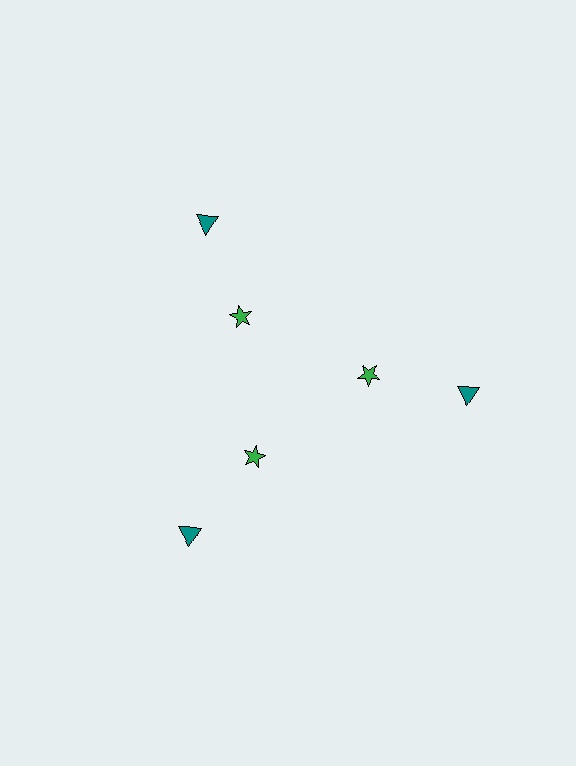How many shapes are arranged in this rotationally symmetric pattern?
There are 6 shapes, arranged in 3 groups of 2.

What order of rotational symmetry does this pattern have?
This pattern has 3-fold rotational symmetry.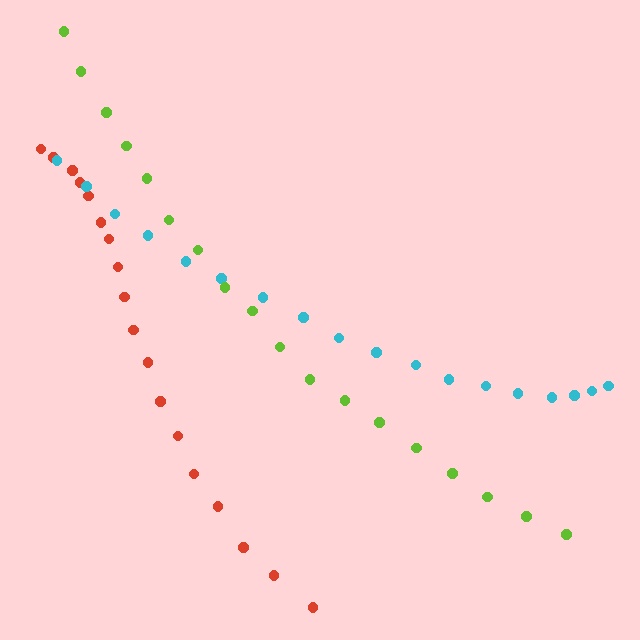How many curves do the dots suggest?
There are 3 distinct paths.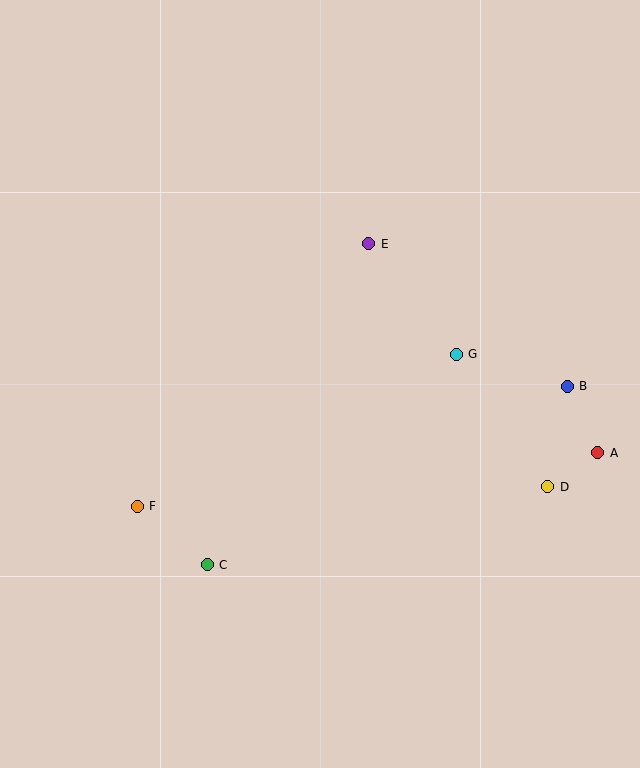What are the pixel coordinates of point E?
Point E is at (369, 244).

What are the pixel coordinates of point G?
Point G is at (456, 354).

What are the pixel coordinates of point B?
Point B is at (567, 386).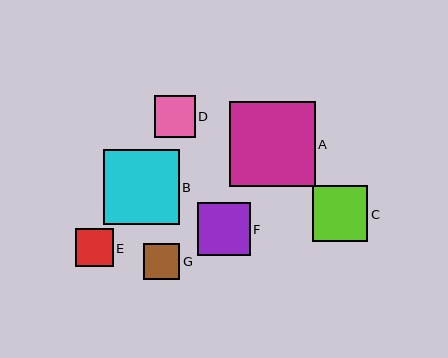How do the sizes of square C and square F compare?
Square C and square F are approximately the same size.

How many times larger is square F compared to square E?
Square F is approximately 1.4 times the size of square E.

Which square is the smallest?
Square G is the smallest with a size of approximately 36 pixels.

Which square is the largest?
Square A is the largest with a size of approximately 86 pixels.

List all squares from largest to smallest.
From largest to smallest: A, B, C, F, D, E, G.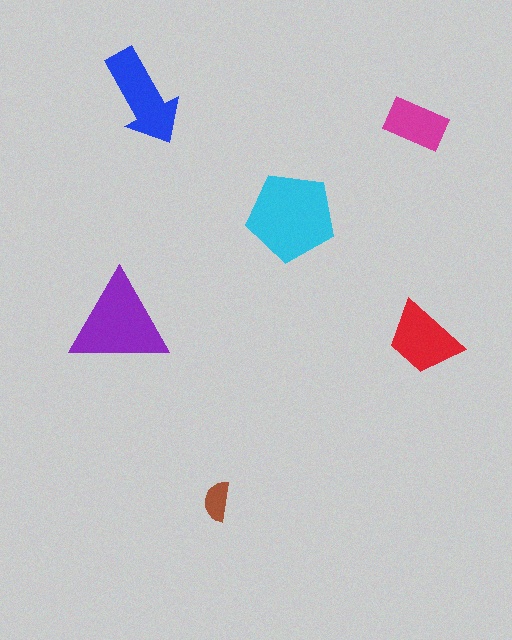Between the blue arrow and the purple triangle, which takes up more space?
The purple triangle.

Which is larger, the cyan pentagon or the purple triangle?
The cyan pentagon.